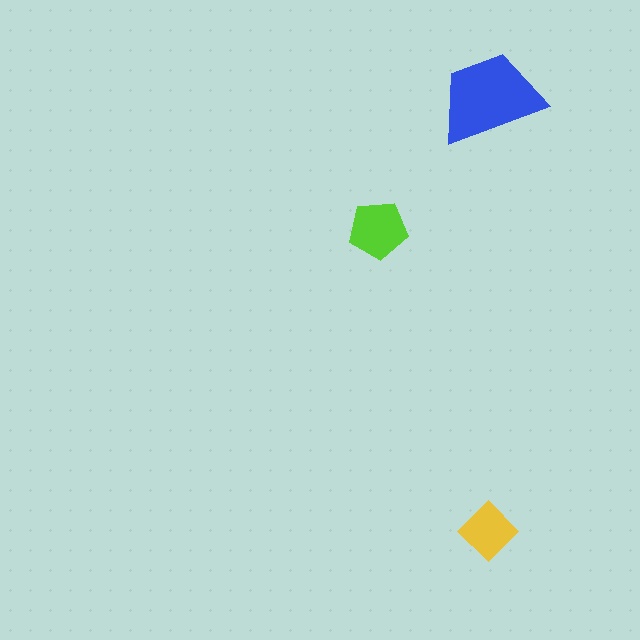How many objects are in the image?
There are 3 objects in the image.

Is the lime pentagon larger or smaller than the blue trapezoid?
Smaller.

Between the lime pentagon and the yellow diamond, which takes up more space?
The lime pentagon.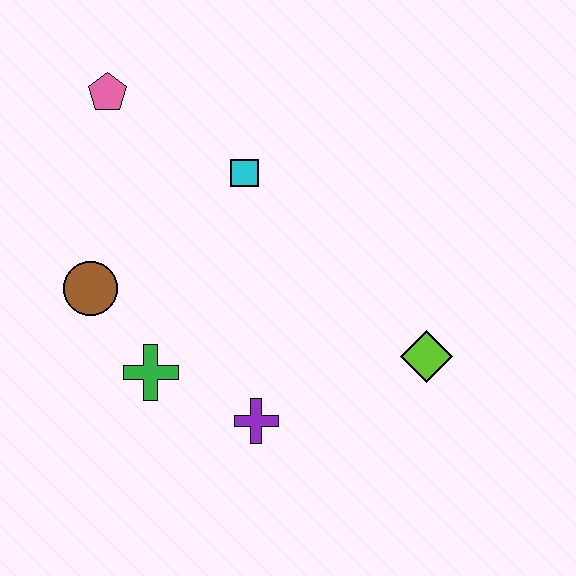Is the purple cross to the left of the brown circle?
No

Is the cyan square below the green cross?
No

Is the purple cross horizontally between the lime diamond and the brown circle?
Yes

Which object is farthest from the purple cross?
The pink pentagon is farthest from the purple cross.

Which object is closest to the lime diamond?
The purple cross is closest to the lime diamond.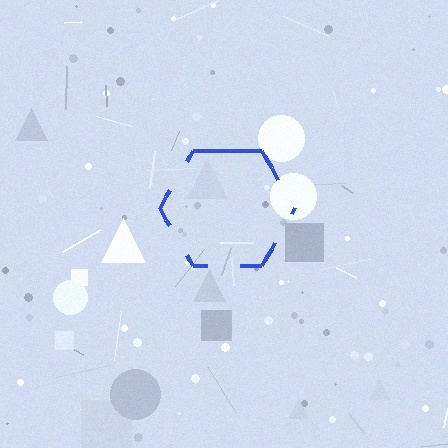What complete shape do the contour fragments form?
The contour fragments form a hexagon.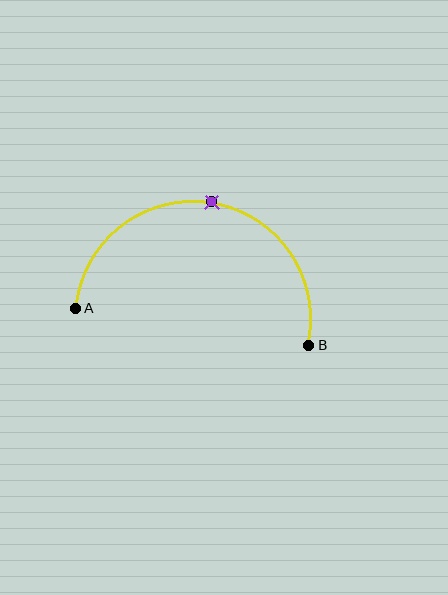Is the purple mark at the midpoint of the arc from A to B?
Yes. The purple mark lies on the arc at equal arc-length from both A and B — it is the arc midpoint.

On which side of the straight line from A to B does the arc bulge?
The arc bulges above the straight line connecting A and B.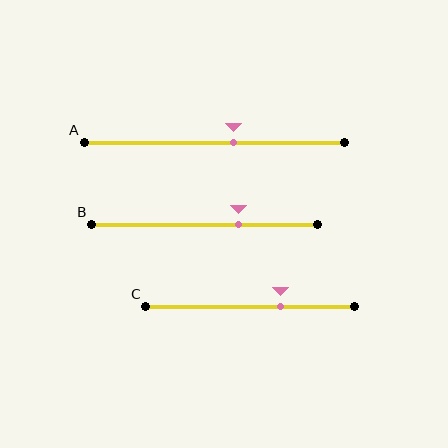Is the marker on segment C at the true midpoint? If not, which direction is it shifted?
No, the marker on segment C is shifted to the right by about 15% of the segment length.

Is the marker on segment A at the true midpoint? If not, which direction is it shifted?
No, the marker on segment A is shifted to the right by about 7% of the segment length.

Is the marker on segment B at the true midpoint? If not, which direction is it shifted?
No, the marker on segment B is shifted to the right by about 15% of the segment length.